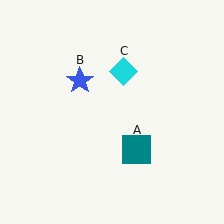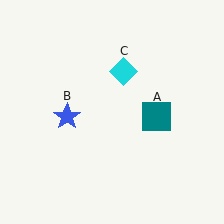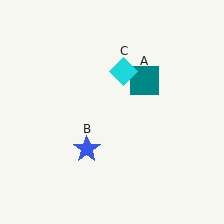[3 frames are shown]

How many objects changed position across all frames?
2 objects changed position: teal square (object A), blue star (object B).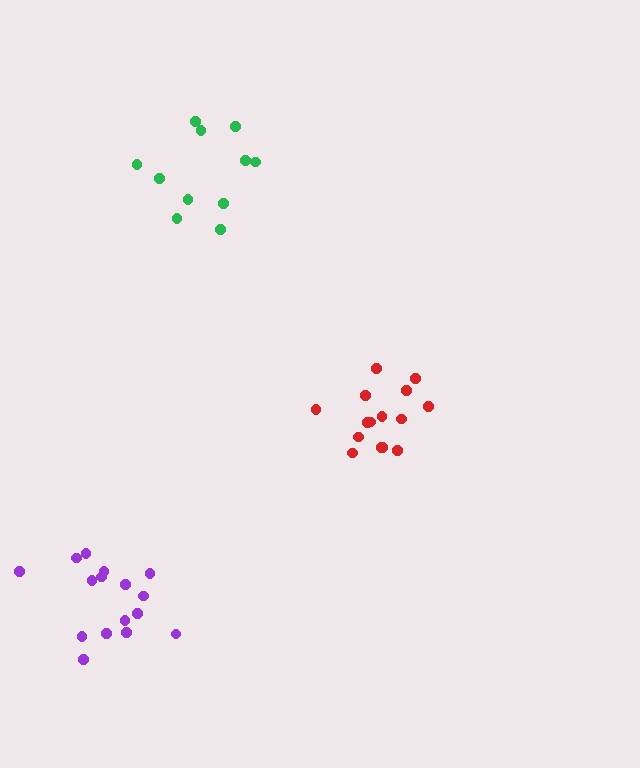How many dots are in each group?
Group 1: 16 dots, Group 2: 15 dots, Group 3: 11 dots (42 total).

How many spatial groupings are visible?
There are 3 spatial groupings.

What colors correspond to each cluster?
The clusters are colored: purple, red, green.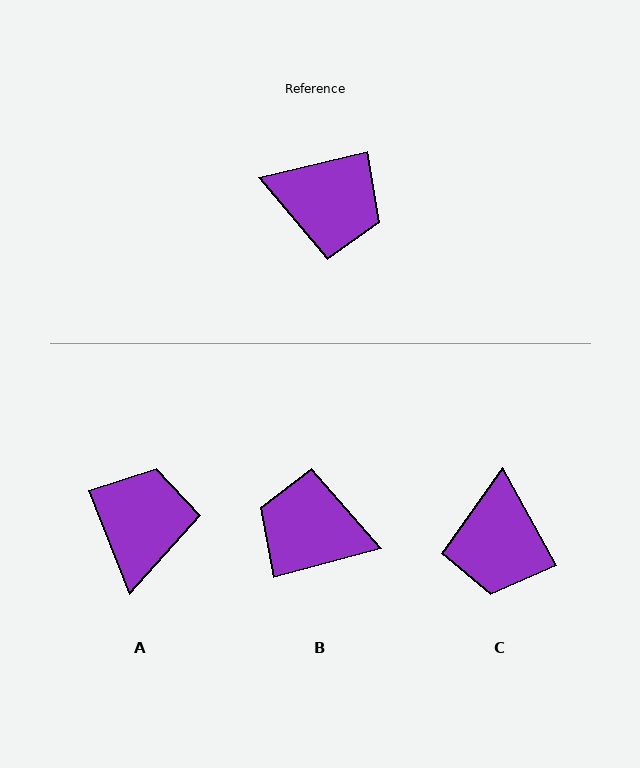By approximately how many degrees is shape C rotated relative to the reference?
Approximately 75 degrees clockwise.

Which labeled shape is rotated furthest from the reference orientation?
B, about 179 degrees away.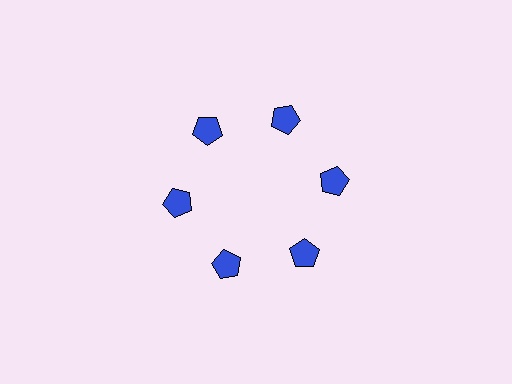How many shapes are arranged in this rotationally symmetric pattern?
There are 6 shapes, arranged in 6 groups of 1.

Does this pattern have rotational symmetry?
Yes, this pattern has 6-fold rotational symmetry. It looks the same after rotating 60 degrees around the center.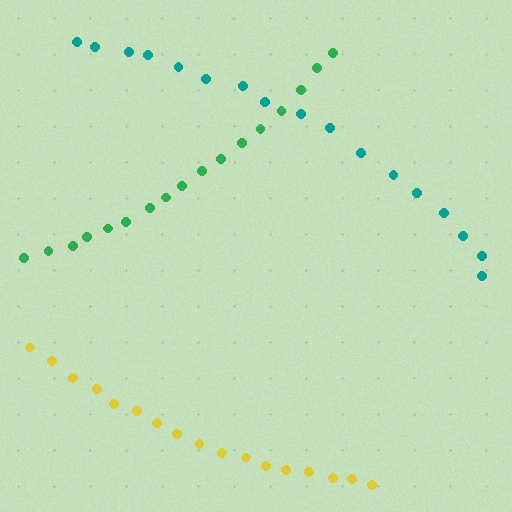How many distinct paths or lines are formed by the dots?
There are 3 distinct paths.